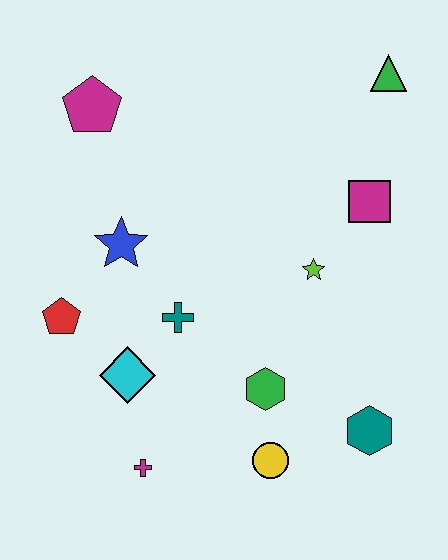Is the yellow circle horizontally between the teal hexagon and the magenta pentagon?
Yes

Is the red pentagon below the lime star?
Yes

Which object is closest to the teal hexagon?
The yellow circle is closest to the teal hexagon.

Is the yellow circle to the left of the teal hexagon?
Yes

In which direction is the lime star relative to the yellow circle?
The lime star is above the yellow circle.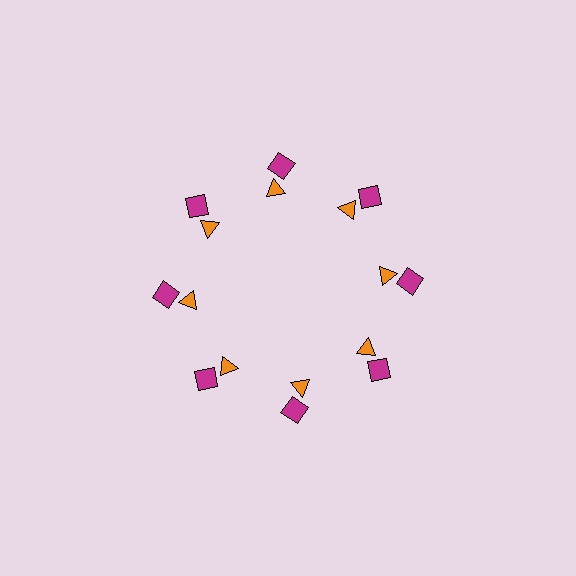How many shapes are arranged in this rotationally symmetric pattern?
There are 16 shapes, arranged in 8 groups of 2.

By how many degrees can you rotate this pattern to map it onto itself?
The pattern maps onto itself every 45 degrees of rotation.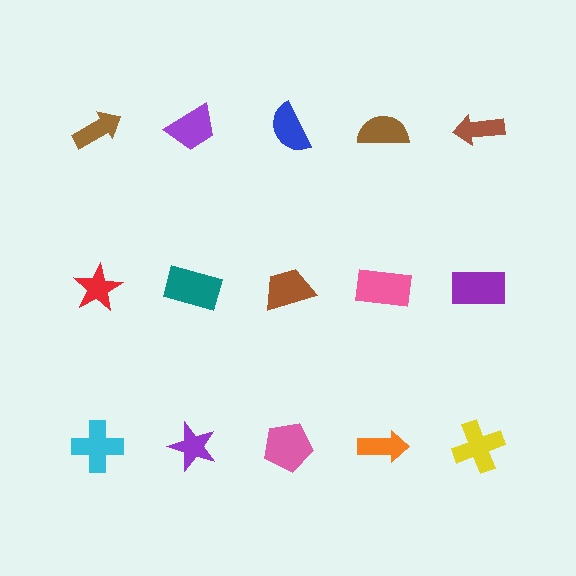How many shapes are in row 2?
5 shapes.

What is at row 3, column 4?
An orange arrow.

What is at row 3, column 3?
A pink pentagon.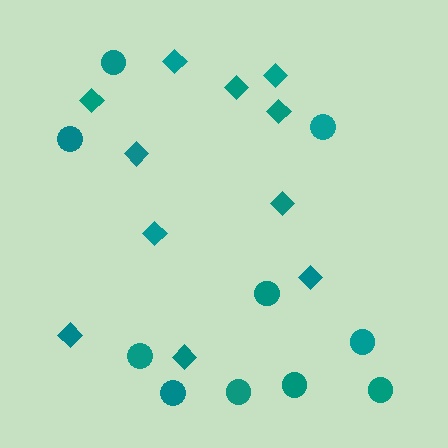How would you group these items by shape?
There are 2 groups: one group of circles (10) and one group of diamonds (11).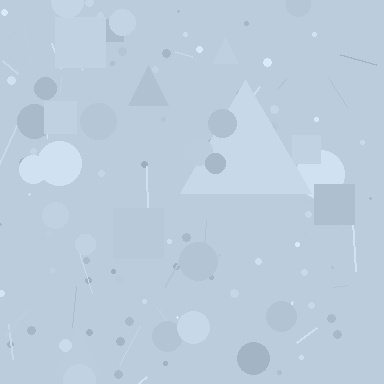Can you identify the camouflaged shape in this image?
The camouflaged shape is a triangle.